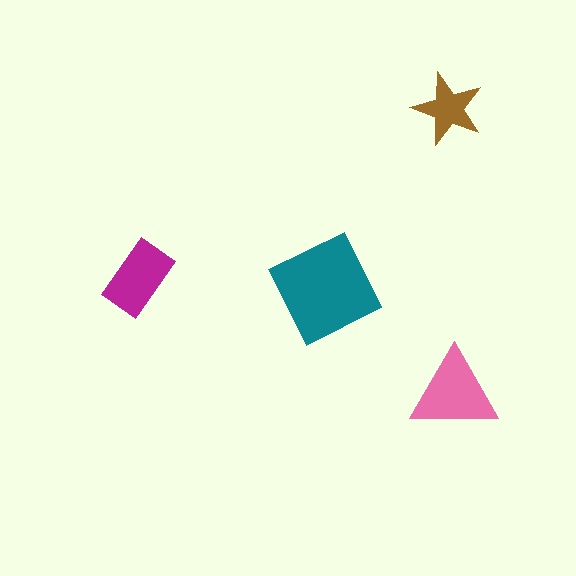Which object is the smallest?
The brown star.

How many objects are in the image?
There are 4 objects in the image.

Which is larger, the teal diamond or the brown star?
The teal diamond.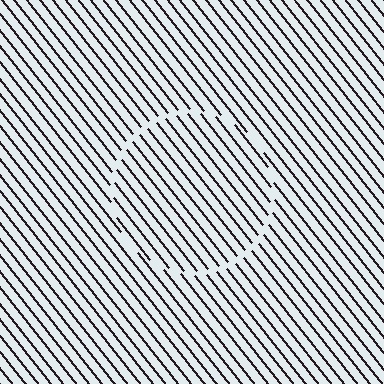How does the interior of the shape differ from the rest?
The interior of the shape contains the same grating, shifted by half a period — the contour is defined by the phase discontinuity where line-ends from the inner and outer gratings abut.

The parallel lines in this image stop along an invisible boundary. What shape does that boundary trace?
An illusory circle. The interior of the shape contains the same grating, shifted by half a period — the contour is defined by the phase discontinuity where line-ends from the inner and outer gratings abut.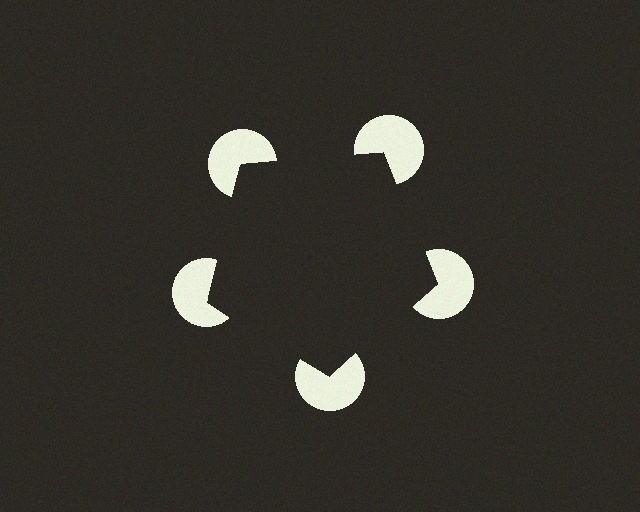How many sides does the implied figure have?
5 sides.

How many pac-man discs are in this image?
There are 5 — one at each vertex of the illusory pentagon.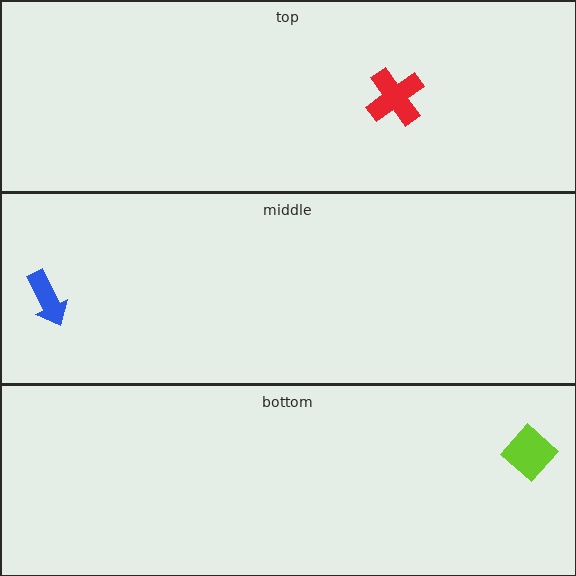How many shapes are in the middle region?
1.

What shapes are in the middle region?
The blue arrow.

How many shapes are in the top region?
1.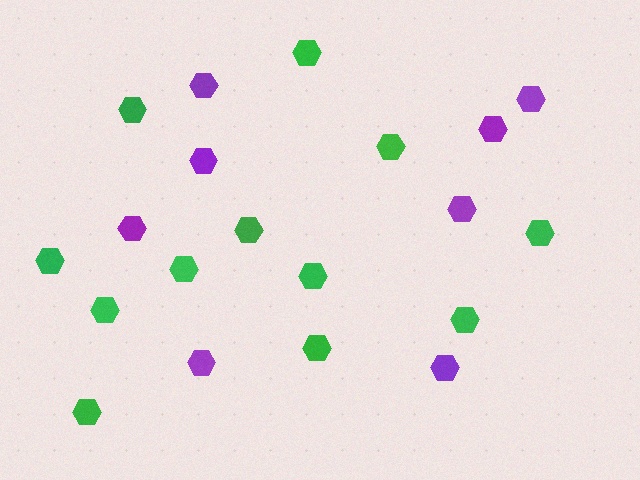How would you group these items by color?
There are 2 groups: one group of green hexagons (12) and one group of purple hexagons (8).